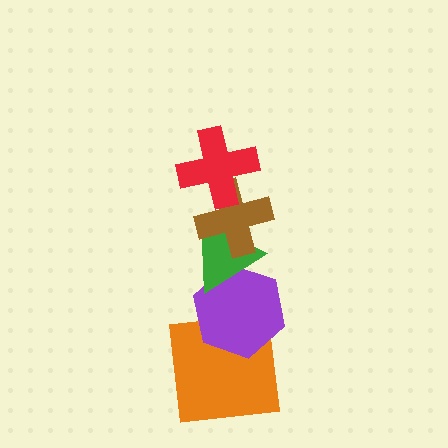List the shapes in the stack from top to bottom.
From top to bottom: the red cross, the brown cross, the green triangle, the purple hexagon, the orange square.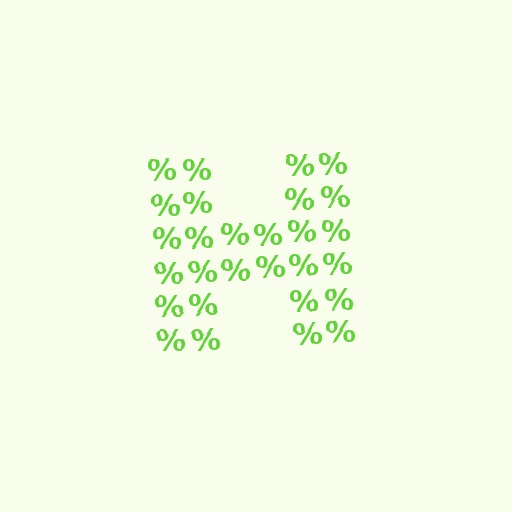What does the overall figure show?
The overall figure shows the letter H.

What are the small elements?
The small elements are percent signs.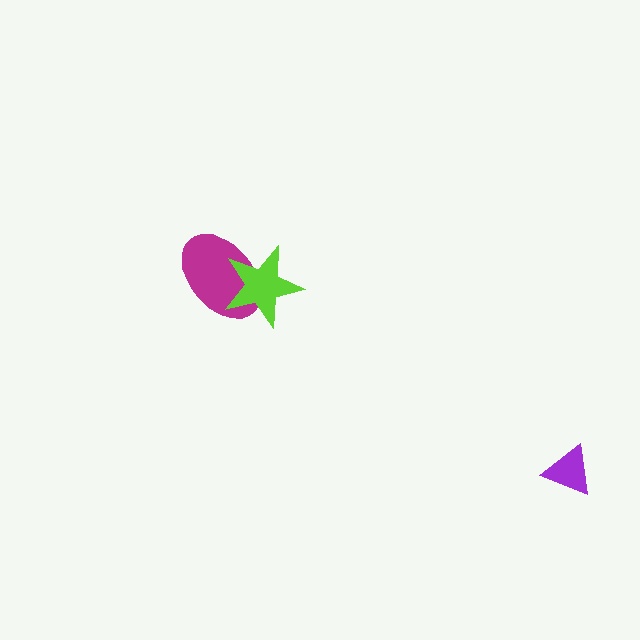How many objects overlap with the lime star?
1 object overlaps with the lime star.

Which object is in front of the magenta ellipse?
The lime star is in front of the magenta ellipse.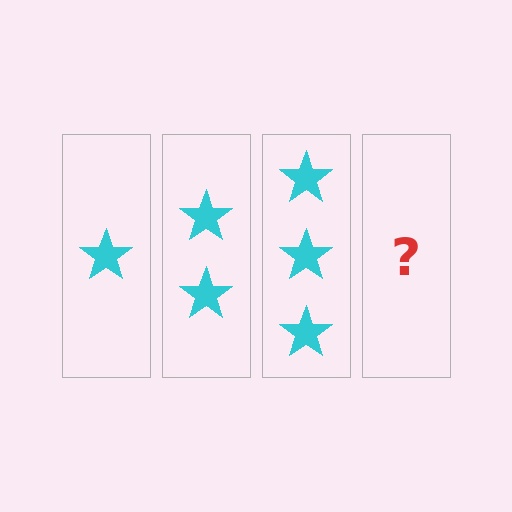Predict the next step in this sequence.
The next step is 4 stars.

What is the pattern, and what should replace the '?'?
The pattern is that each step adds one more star. The '?' should be 4 stars.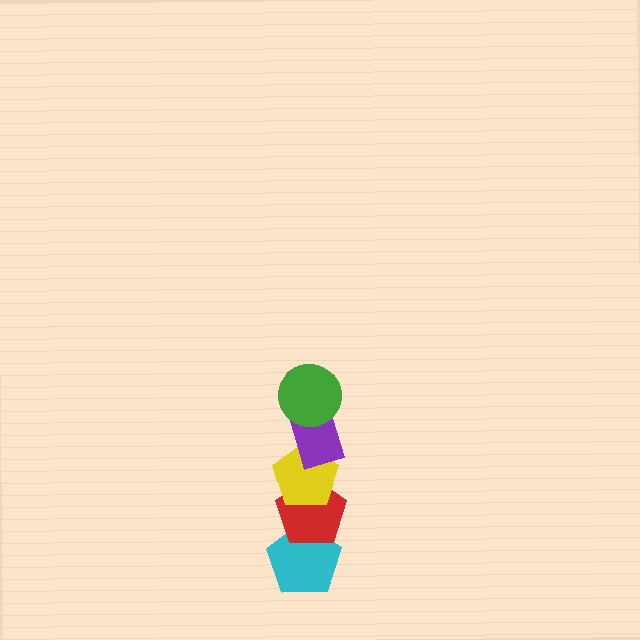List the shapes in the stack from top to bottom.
From top to bottom: the green circle, the purple rectangle, the yellow pentagon, the red pentagon, the cyan pentagon.